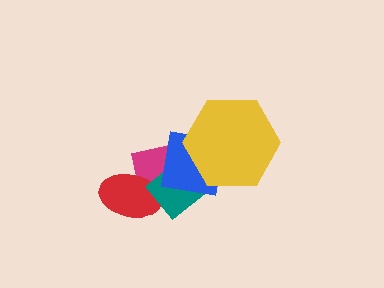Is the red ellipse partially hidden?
Yes, it is partially covered by another shape.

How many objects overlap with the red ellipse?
2 objects overlap with the red ellipse.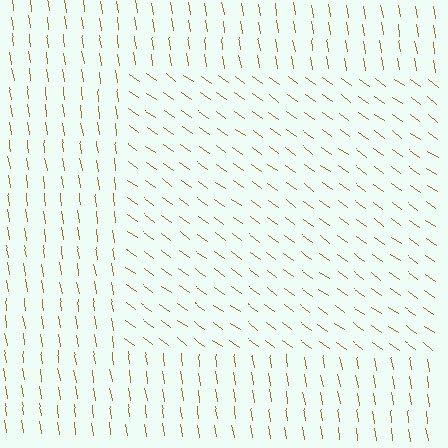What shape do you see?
I see a rectangle.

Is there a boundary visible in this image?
Yes, there is a texture boundary formed by a change in line orientation.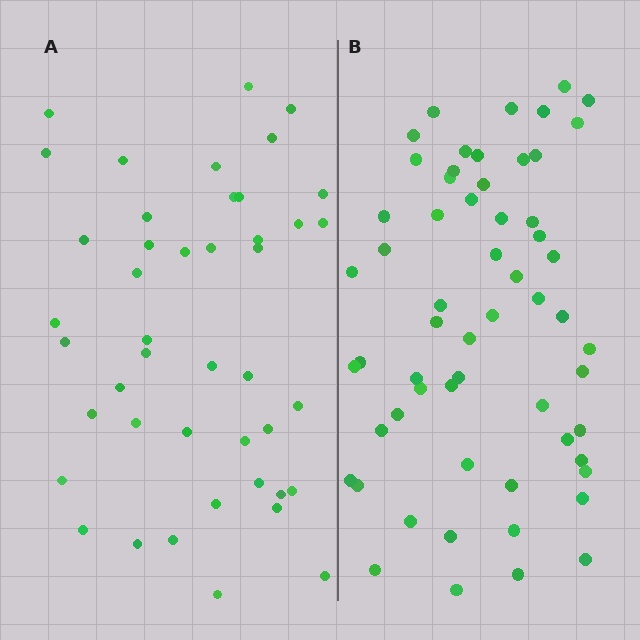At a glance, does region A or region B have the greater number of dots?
Region B (the right region) has more dots.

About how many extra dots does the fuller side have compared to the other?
Region B has approximately 15 more dots than region A.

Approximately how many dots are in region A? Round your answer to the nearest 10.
About 40 dots. (The exact count is 44, which rounds to 40.)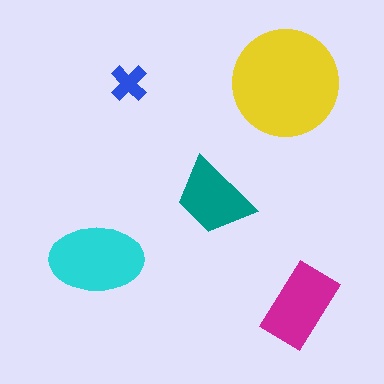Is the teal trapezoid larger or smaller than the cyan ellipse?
Smaller.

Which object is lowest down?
The magenta rectangle is bottommost.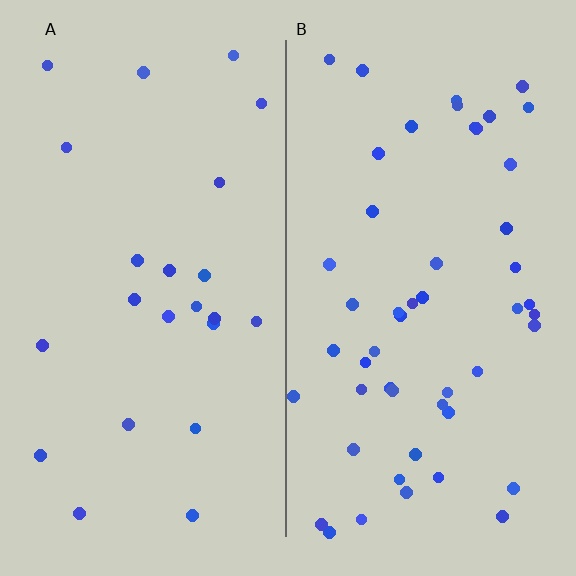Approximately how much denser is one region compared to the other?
Approximately 2.2× — region B over region A.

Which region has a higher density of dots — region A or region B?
B (the right).